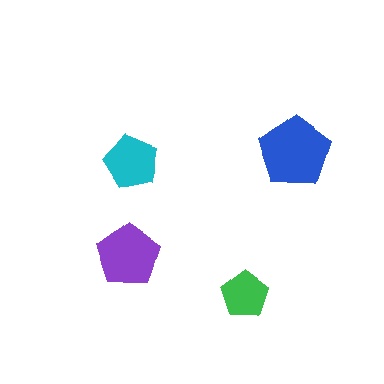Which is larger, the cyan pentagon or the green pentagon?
The cyan one.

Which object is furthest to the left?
The cyan pentagon is leftmost.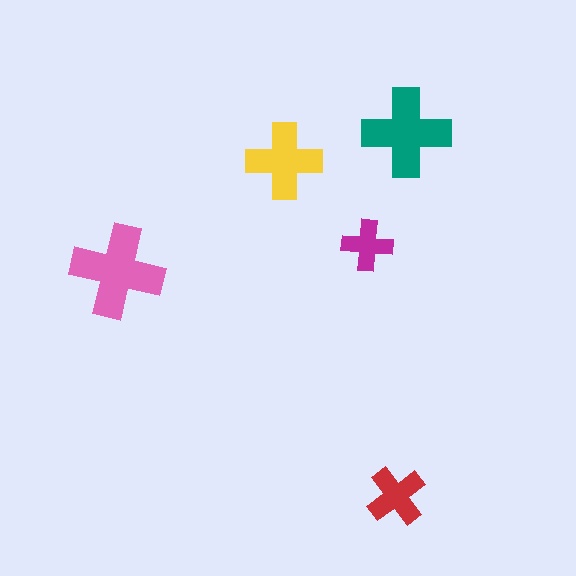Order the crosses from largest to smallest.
the pink one, the teal one, the yellow one, the red one, the magenta one.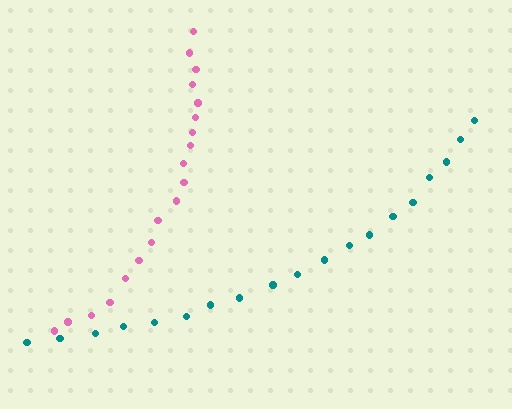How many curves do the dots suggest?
There are 2 distinct paths.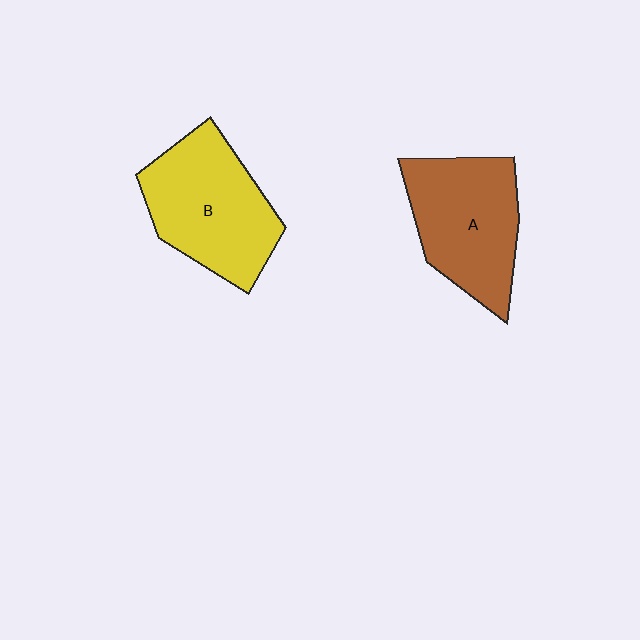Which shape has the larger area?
Shape B (yellow).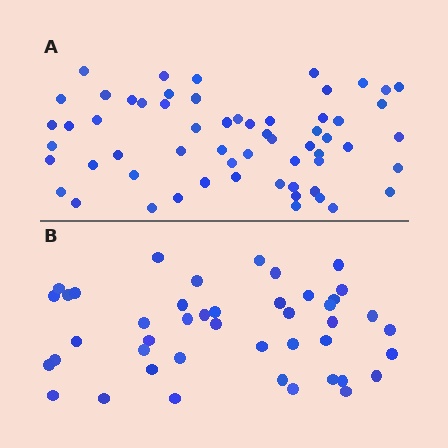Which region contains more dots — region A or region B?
Region A (the top region) has more dots.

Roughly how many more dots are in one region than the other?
Region A has approximately 15 more dots than region B.